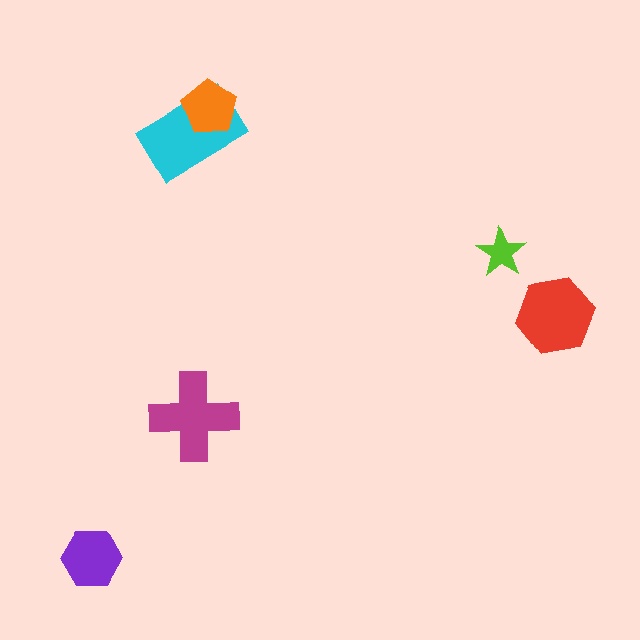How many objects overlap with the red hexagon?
0 objects overlap with the red hexagon.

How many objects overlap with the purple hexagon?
0 objects overlap with the purple hexagon.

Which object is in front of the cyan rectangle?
The orange pentagon is in front of the cyan rectangle.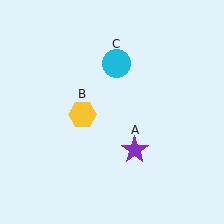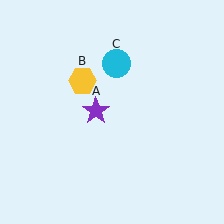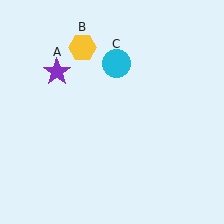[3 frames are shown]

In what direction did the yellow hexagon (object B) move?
The yellow hexagon (object B) moved up.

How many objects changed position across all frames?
2 objects changed position: purple star (object A), yellow hexagon (object B).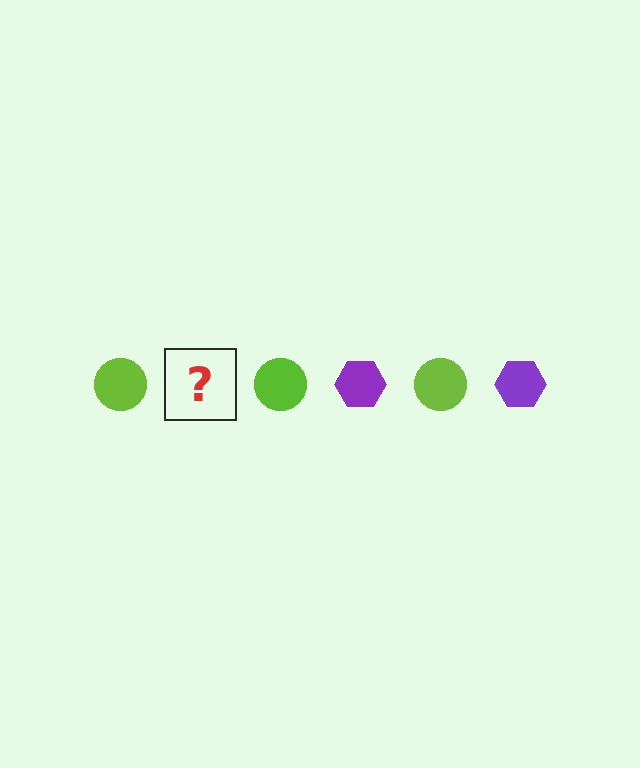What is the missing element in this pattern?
The missing element is a purple hexagon.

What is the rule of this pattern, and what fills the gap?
The rule is that the pattern alternates between lime circle and purple hexagon. The gap should be filled with a purple hexagon.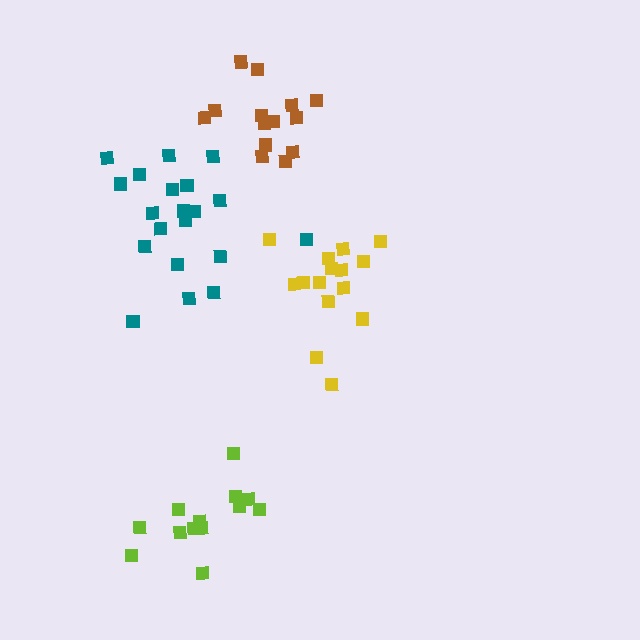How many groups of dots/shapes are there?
There are 4 groups.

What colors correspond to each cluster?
The clusters are colored: yellow, teal, brown, lime.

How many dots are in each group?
Group 1: 15 dots, Group 2: 20 dots, Group 3: 15 dots, Group 4: 14 dots (64 total).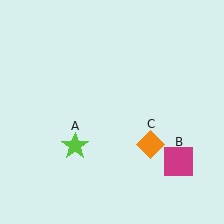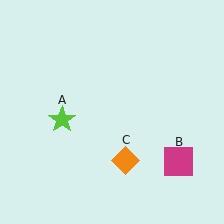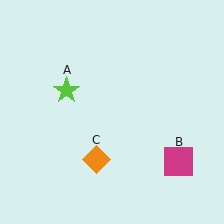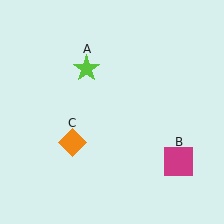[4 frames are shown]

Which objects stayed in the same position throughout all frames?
Magenta square (object B) remained stationary.